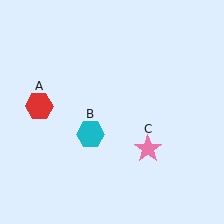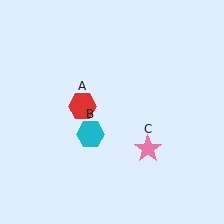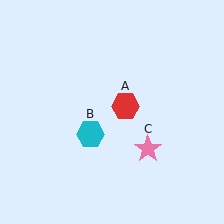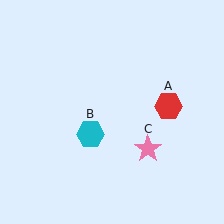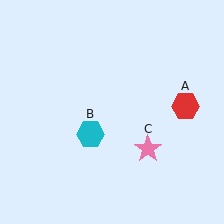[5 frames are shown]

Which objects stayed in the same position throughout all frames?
Cyan hexagon (object B) and pink star (object C) remained stationary.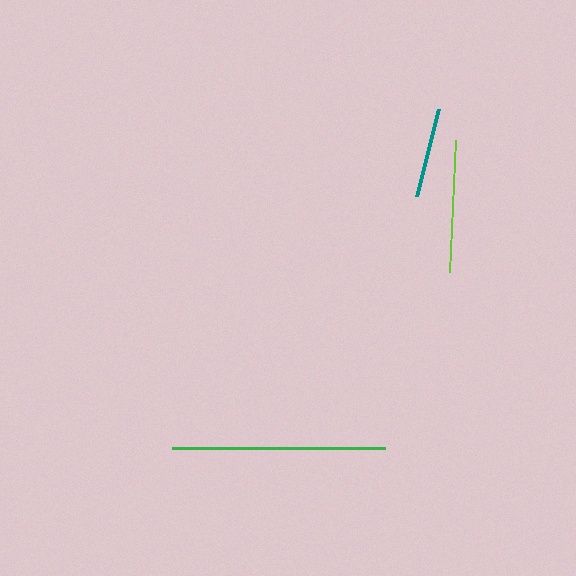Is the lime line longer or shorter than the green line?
The green line is longer than the lime line.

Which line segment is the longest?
The green line is the longest at approximately 213 pixels.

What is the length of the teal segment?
The teal segment is approximately 90 pixels long.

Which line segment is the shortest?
The teal line is the shortest at approximately 90 pixels.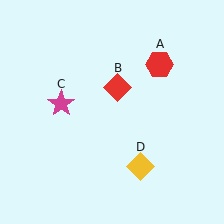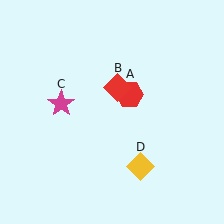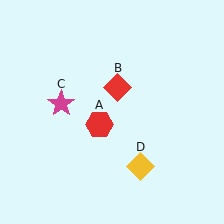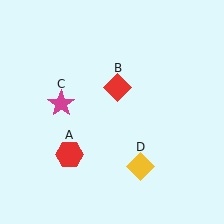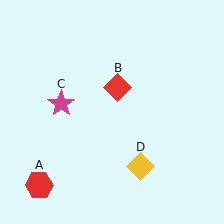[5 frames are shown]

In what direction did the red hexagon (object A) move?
The red hexagon (object A) moved down and to the left.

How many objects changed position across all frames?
1 object changed position: red hexagon (object A).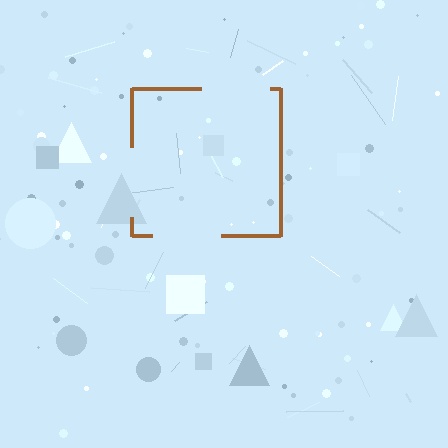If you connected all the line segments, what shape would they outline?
They would outline a square.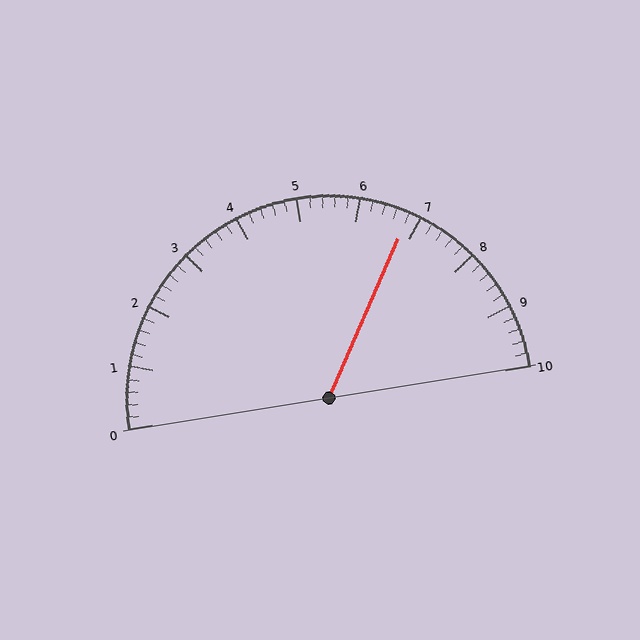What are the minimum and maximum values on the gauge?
The gauge ranges from 0 to 10.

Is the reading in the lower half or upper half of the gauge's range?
The reading is in the upper half of the range (0 to 10).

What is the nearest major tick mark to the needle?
The nearest major tick mark is 7.